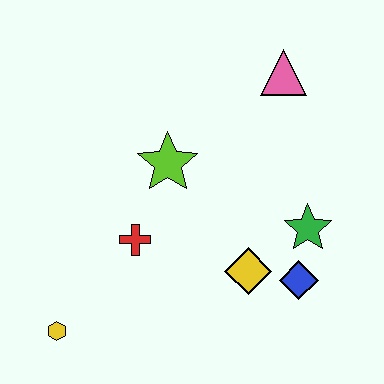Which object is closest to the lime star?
The red cross is closest to the lime star.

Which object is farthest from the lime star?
The yellow hexagon is farthest from the lime star.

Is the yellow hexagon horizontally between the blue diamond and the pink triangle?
No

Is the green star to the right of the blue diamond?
Yes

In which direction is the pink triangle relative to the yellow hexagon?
The pink triangle is above the yellow hexagon.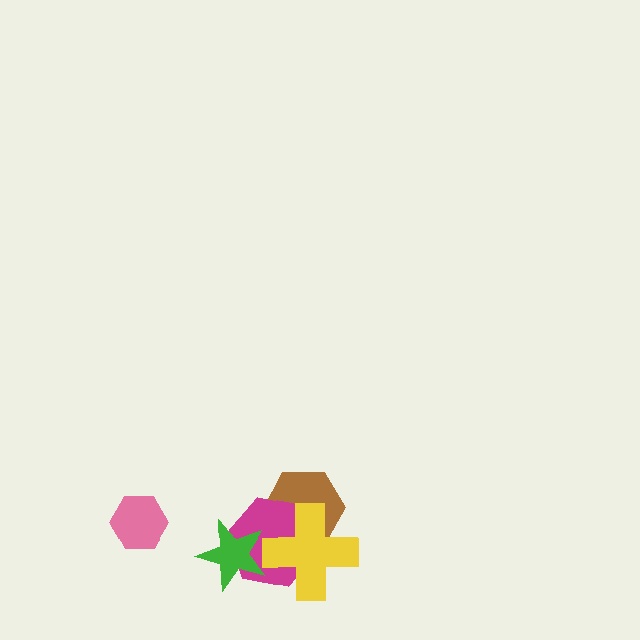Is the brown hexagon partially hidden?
Yes, it is partially covered by another shape.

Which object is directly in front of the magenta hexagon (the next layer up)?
The green star is directly in front of the magenta hexagon.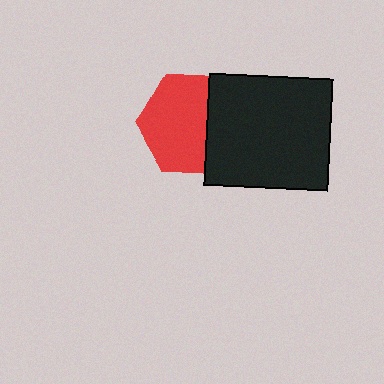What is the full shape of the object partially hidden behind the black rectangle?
The partially hidden object is a red hexagon.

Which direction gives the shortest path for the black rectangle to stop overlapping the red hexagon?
Moving right gives the shortest separation.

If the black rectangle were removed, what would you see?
You would see the complete red hexagon.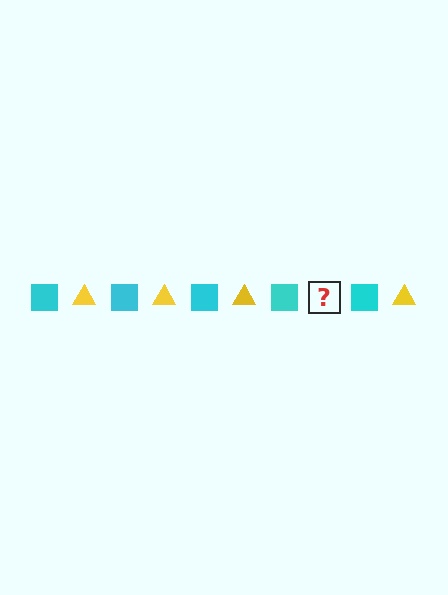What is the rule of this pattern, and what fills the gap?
The rule is that the pattern alternates between cyan square and yellow triangle. The gap should be filled with a yellow triangle.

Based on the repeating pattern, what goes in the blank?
The blank should be a yellow triangle.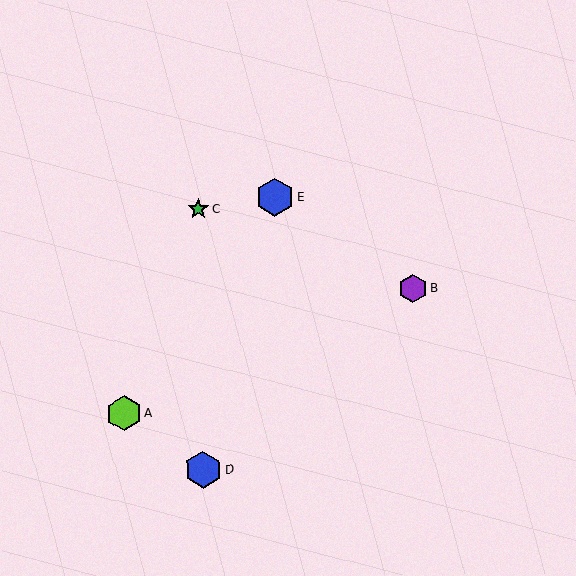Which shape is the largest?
The blue hexagon (labeled E) is the largest.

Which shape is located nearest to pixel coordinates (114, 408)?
The lime hexagon (labeled A) at (124, 413) is nearest to that location.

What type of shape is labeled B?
Shape B is a purple hexagon.